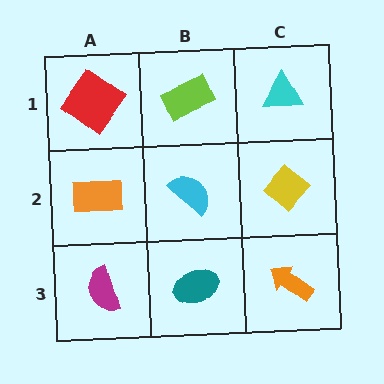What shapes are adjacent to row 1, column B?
A cyan semicircle (row 2, column B), a red diamond (row 1, column A), a cyan triangle (row 1, column C).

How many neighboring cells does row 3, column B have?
3.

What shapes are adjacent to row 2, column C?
A cyan triangle (row 1, column C), an orange arrow (row 3, column C), a cyan semicircle (row 2, column B).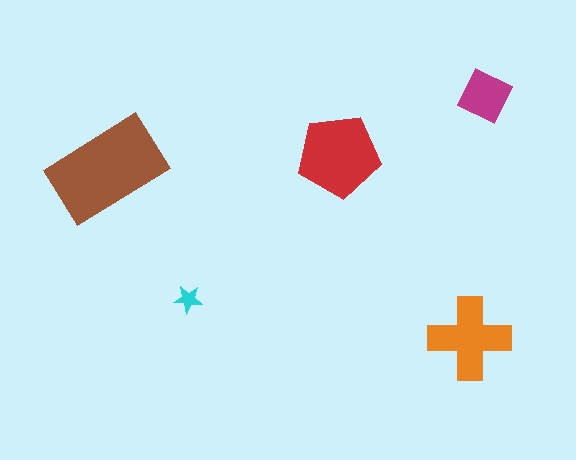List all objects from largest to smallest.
The brown rectangle, the red pentagon, the orange cross, the magenta square, the cyan star.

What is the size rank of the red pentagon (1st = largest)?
2nd.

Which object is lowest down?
The orange cross is bottommost.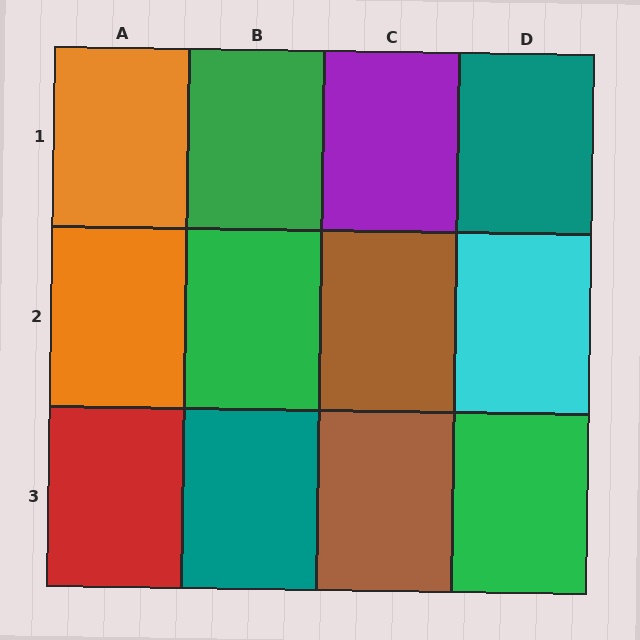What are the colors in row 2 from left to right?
Orange, green, brown, cyan.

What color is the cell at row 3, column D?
Green.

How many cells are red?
1 cell is red.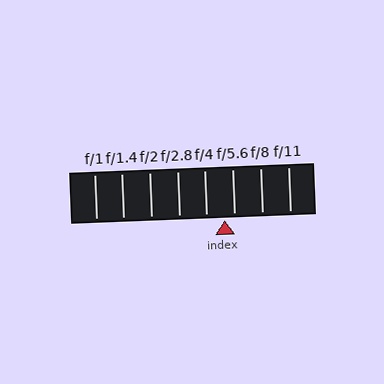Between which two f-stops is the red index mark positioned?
The index mark is between f/4 and f/5.6.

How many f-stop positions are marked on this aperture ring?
There are 8 f-stop positions marked.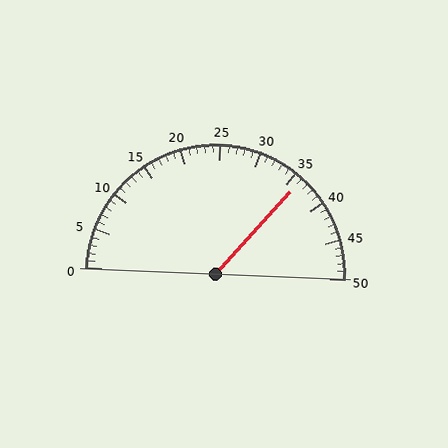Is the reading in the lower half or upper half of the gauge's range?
The reading is in the upper half of the range (0 to 50).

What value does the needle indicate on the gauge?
The needle indicates approximately 36.